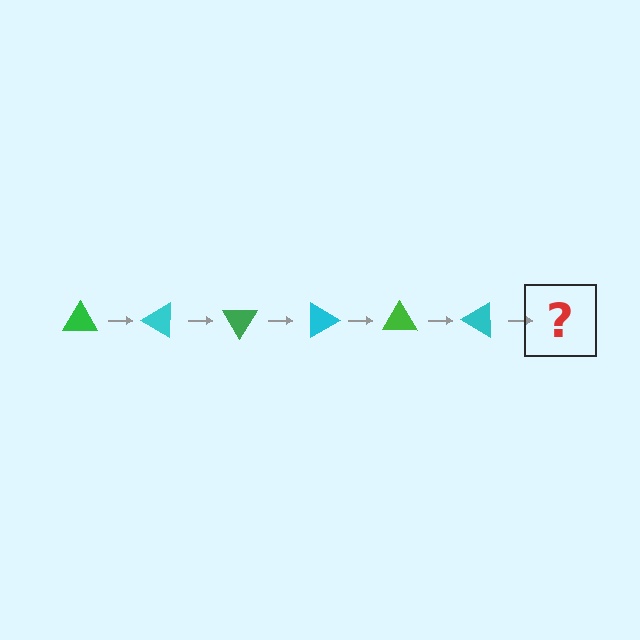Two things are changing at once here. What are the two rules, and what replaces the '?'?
The two rules are that it rotates 30 degrees each step and the color cycles through green and cyan. The '?' should be a green triangle, rotated 180 degrees from the start.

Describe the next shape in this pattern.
It should be a green triangle, rotated 180 degrees from the start.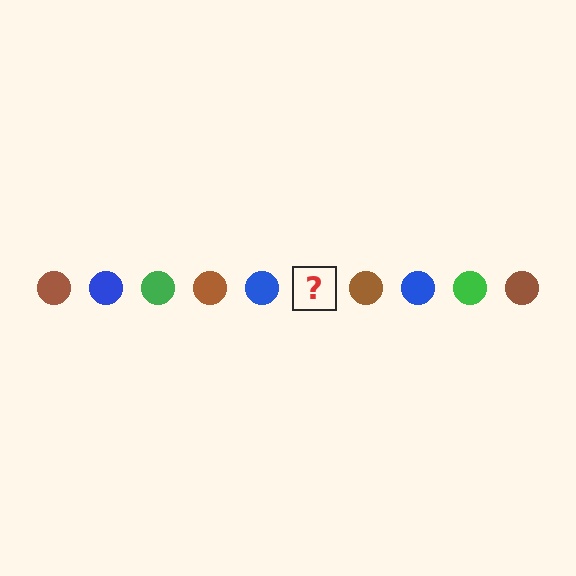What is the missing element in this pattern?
The missing element is a green circle.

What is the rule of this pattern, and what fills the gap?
The rule is that the pattern cycles through brown, blue, green circles. The gap should be filled with a green circle.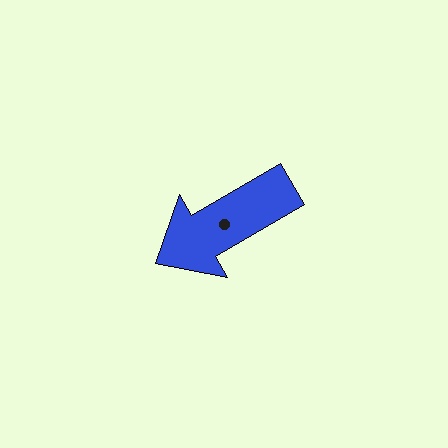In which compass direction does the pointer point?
Southwest.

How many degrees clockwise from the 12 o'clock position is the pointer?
Approximately 240 degrees.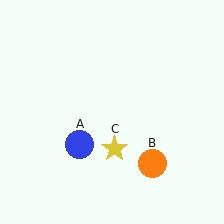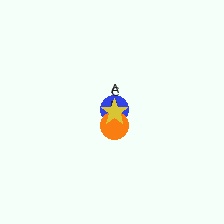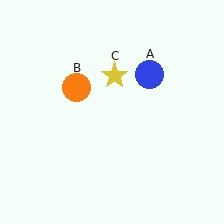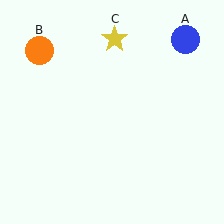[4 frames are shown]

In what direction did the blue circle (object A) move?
The blue circle (object A) moved up and to the right.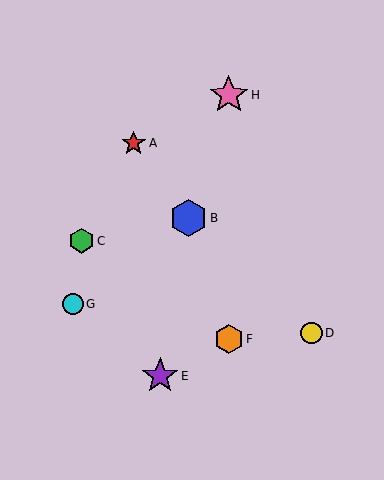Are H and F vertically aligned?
Yes, both are at x≈229.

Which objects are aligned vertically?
Objects F, H are aligned vertically.